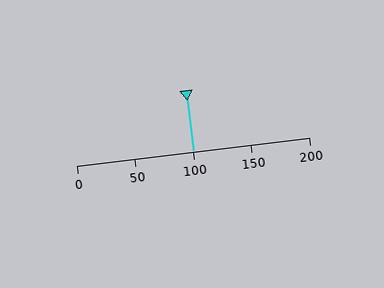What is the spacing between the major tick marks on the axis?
The major ticks are spaced 50 apart.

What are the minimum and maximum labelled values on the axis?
The axis runs from 0 to 200.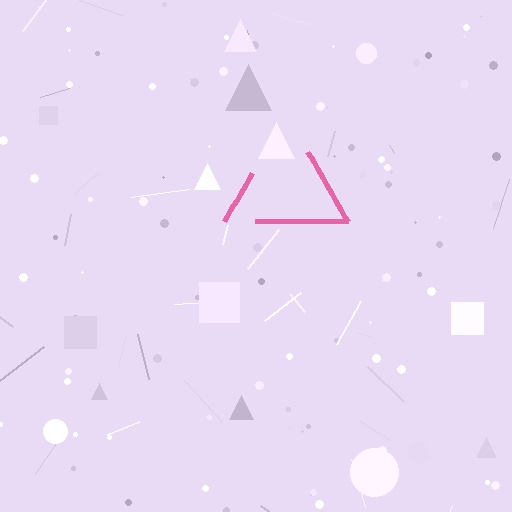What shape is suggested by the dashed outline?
The dashed outline suggests a triangle.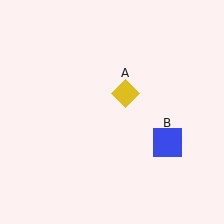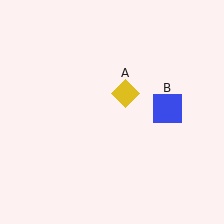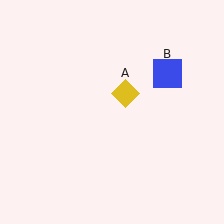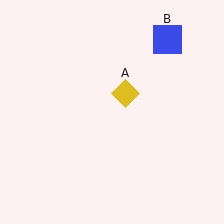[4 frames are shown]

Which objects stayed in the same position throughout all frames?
Yellow diamond (object A) remained stationary.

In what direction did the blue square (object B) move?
The blue square (object B) moved up.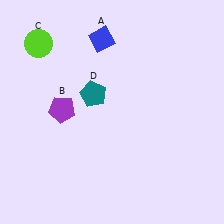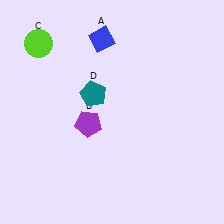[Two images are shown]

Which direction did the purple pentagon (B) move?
The purple pentagon (B) moved right.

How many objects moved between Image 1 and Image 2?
1 object moved between the two images.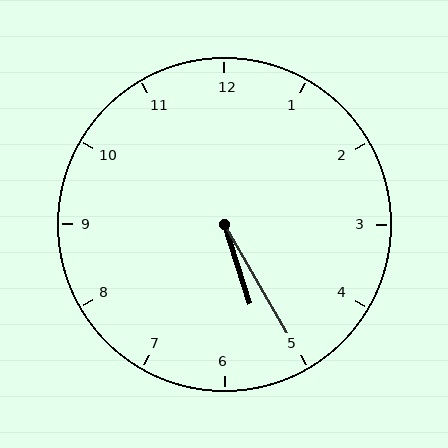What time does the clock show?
5:25.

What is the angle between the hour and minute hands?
Approximately 12 degrees.